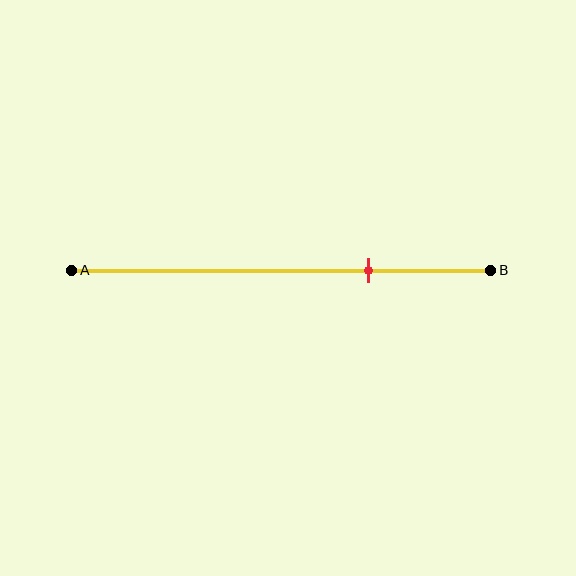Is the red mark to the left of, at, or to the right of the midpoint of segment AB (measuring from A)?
The red mark is to the right of the midpoint of segment AB.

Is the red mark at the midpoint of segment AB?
No, the mark is at about 70% from A, not at the 50% midpoint.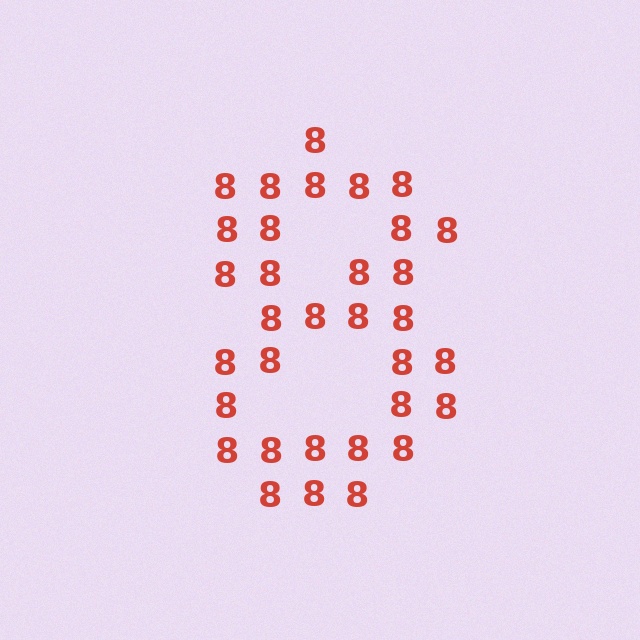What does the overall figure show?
The overall figure shows the digit 8.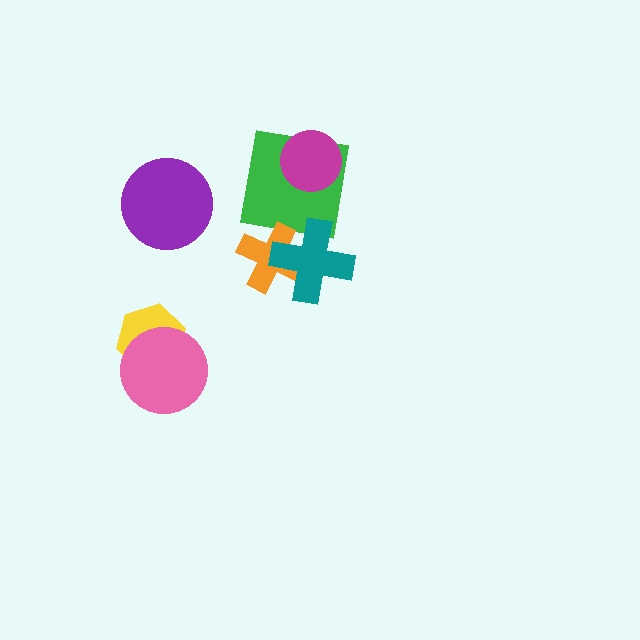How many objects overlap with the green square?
2 objects overlap with the green square.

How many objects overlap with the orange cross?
1 object overlaps with the orange cross.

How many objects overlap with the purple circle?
0 objects overlap with the purple circle.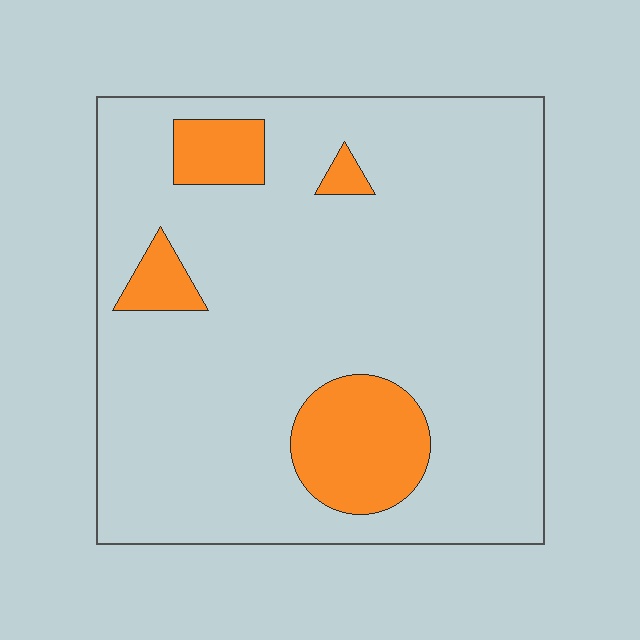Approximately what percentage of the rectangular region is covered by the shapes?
Approximately 15%.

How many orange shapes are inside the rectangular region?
4.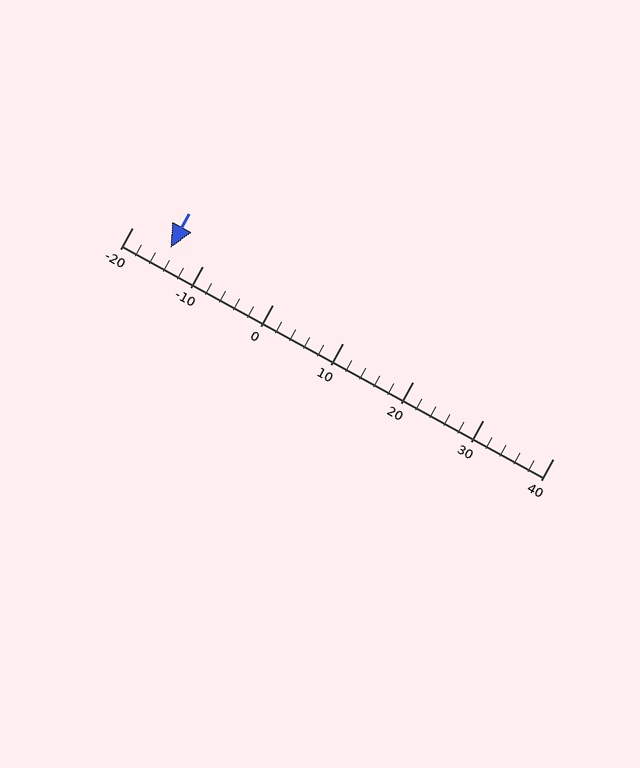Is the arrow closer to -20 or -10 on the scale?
The arrow is closer to -10.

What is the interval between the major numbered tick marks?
The major tick marks are spaced 10 units apart.